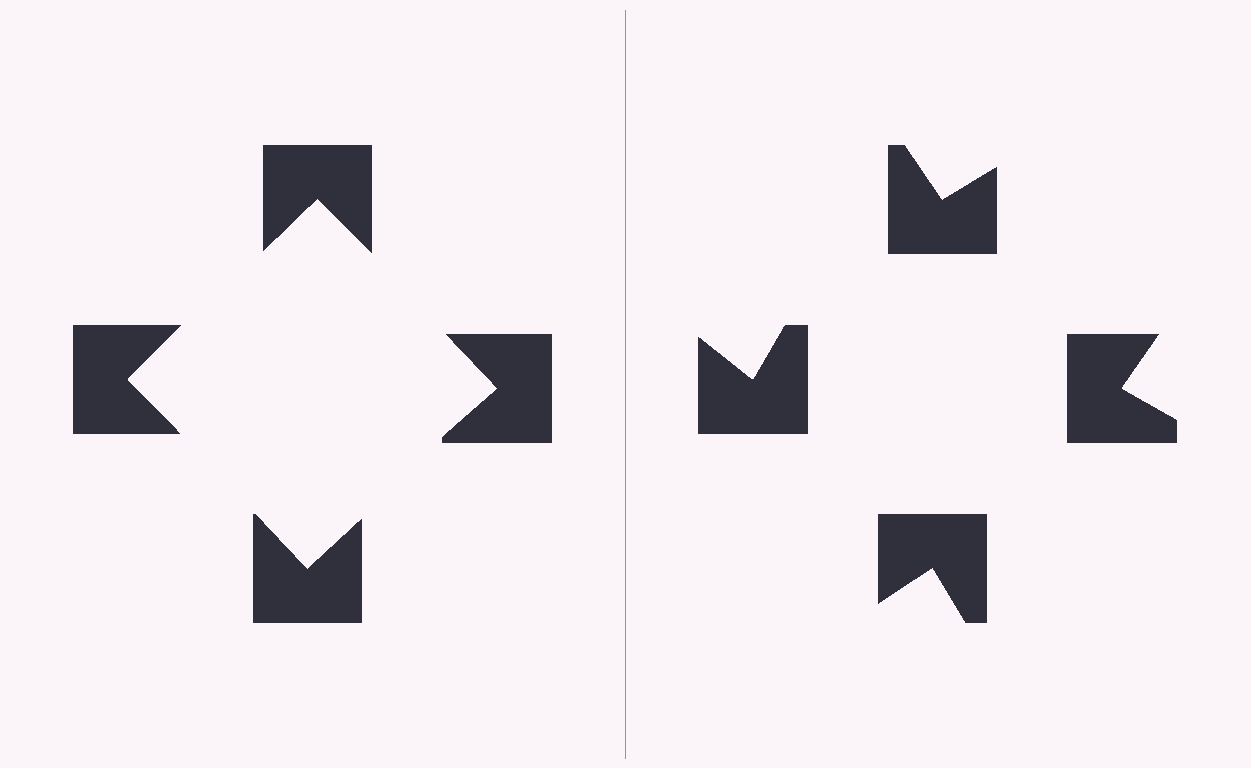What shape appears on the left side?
An illusory square.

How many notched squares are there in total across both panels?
8 — 4 on each side.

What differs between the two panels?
The notched squares are positioned identically on both sides; only the wedge orientations differ. On the left they align to a square; on the right they are misaligned.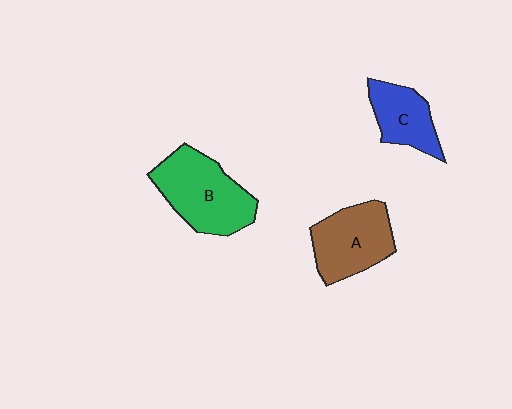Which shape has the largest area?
Shape B (green).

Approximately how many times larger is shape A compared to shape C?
Approximately 1.4 times.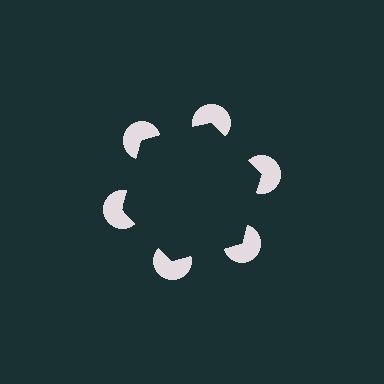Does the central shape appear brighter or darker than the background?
It typically appears slightly darker than the background, even though no actual brightness change is drawn.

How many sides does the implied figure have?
6 sides.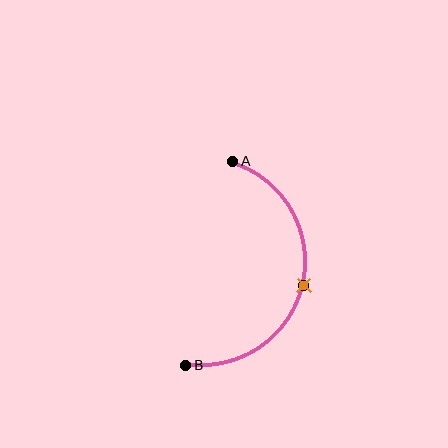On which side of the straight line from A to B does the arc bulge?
The arc bulges to the right of the straight line connecting A and B.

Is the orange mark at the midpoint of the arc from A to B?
Yes. The orange mark lies on the arc at equal arc-length from both A and B — it is the arc midpoint.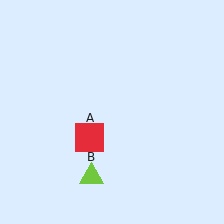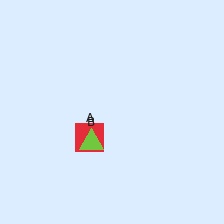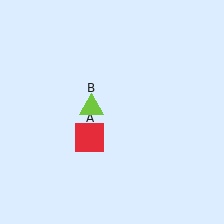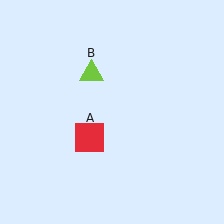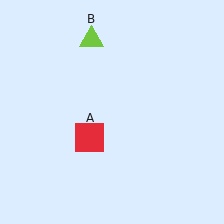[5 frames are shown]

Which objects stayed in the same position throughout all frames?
Red square (object A) remained stationary.